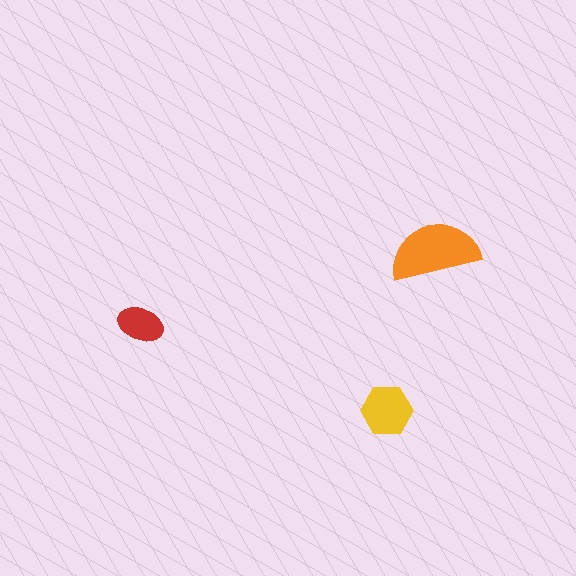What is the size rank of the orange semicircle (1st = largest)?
1st.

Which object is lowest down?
The yellow hexagon is bottommost.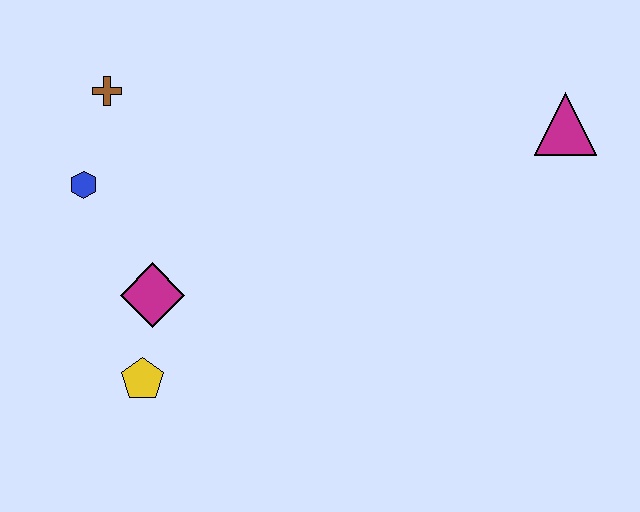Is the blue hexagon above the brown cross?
No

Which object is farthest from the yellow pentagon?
The magenta triangle is farthest from the yellow pentagon.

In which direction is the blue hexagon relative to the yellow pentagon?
The blue hexagon is above the yellow pentagon.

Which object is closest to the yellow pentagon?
The magenta diamond is closest to the yellow pentagon.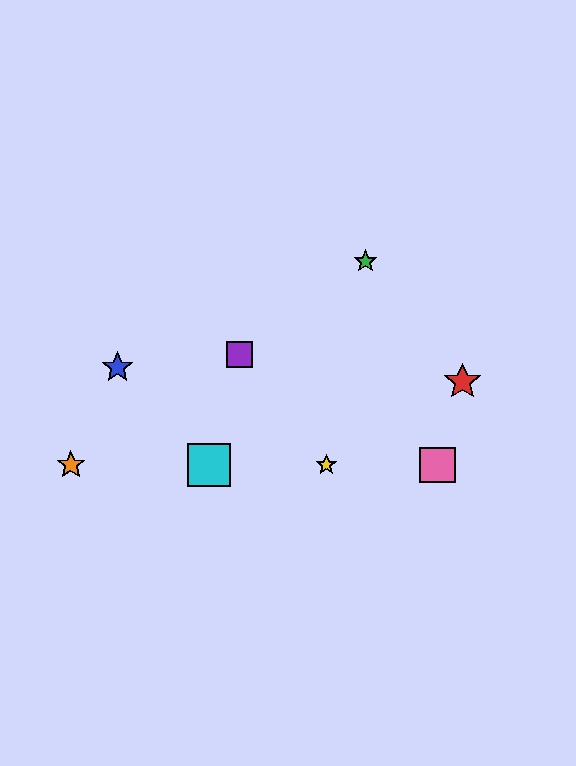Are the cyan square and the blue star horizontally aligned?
No, the cyan square is at y≈465 and the blue star is at y≈368.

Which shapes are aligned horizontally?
The yellow star, the orange star, the cyan square, the pink square are aligned horizontally.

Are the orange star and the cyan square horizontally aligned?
Yes, both are at y≈465.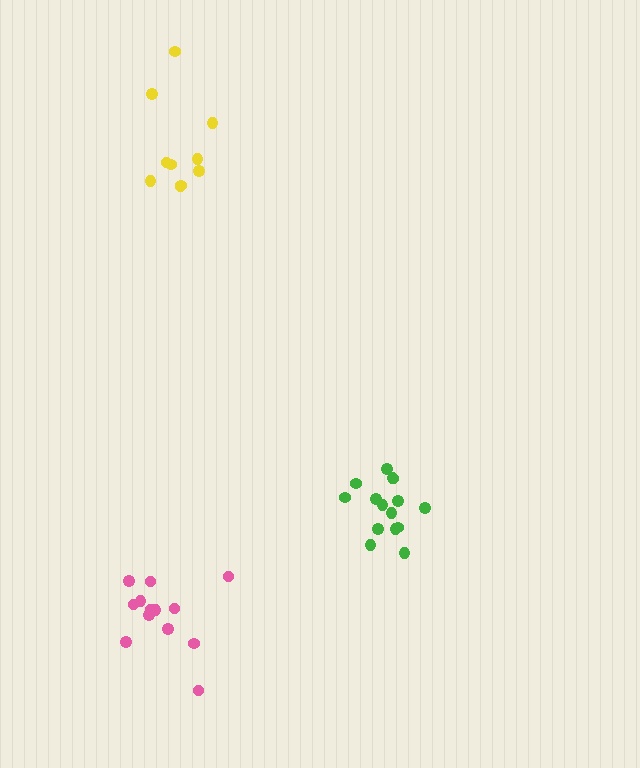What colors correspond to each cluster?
The clusters are colored: yellow, green, pink.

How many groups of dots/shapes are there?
There are 3 groups.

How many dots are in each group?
Group 1: 10 dots, Group 2: 15 dots, Group 3: 13 dots (38 total).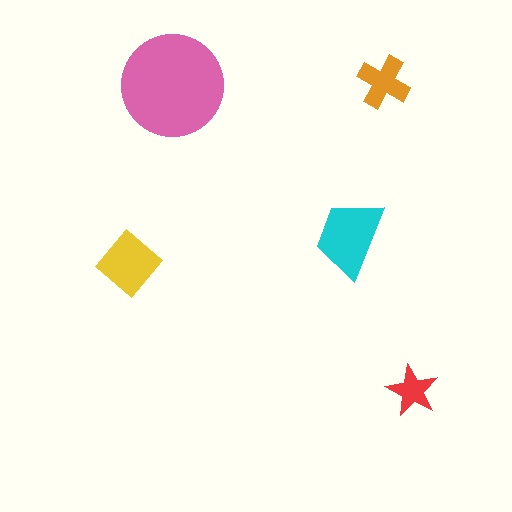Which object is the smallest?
The red star.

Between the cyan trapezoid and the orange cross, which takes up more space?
The cyan trapezoid.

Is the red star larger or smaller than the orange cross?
Smaller.